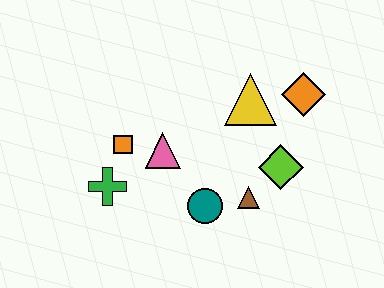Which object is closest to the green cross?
The orange square is closest to the green cross.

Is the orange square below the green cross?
No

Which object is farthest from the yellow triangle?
The green cross is farthest from the yellow triangle.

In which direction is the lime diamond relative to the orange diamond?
The lime diamond is below the orange diamond.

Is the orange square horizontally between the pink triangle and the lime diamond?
No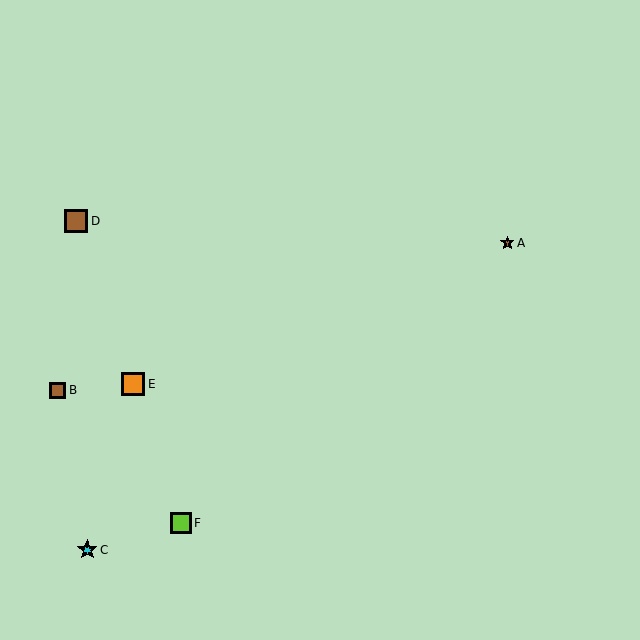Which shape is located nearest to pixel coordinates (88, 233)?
The brown square (labeled D) at (76, 221) is nearest to that location.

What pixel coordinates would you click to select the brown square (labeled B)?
Click at (58, 390) to select the brown square B.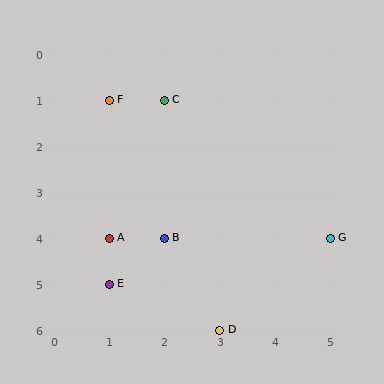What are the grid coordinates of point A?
Point A is at grid coordinates (1, 4).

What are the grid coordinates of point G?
Point G is at grid coordinates (5, 4).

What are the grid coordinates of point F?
Point F is at grid coordinates (1, 1).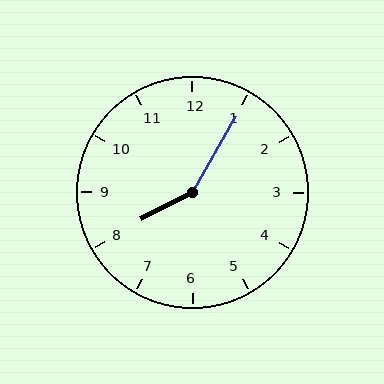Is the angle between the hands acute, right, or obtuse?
It is obtuse.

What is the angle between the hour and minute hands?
Approximately 148 degrees.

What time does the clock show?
8:05.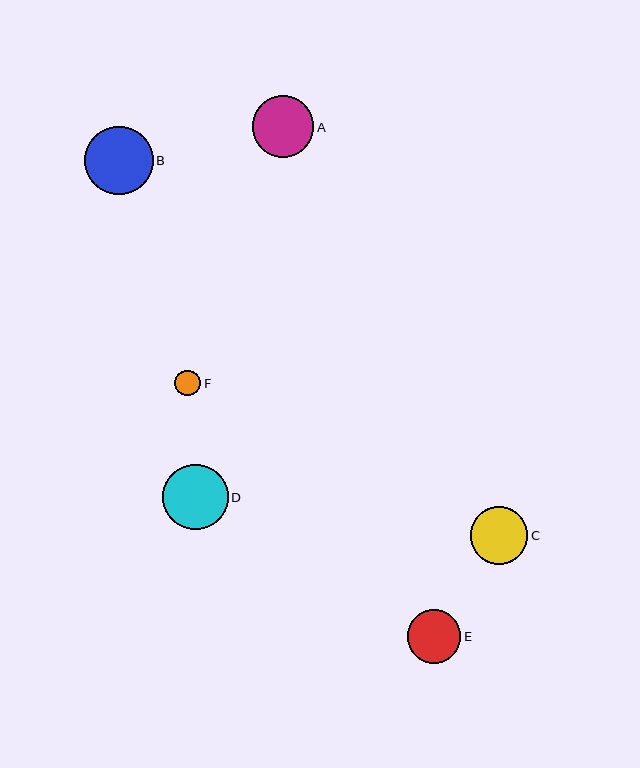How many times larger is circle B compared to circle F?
Circle B is approximately 2.7 times the size of circle F.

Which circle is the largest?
Circle B is the largest with a size of approximately 69 pixels.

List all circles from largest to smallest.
From largest to smallest: B, D, A, C, E, F.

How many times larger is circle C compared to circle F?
Circle C is approximately 2.2 times the size of circle F.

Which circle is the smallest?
Circle F is the smallest with a size of approximately 26 pixels.